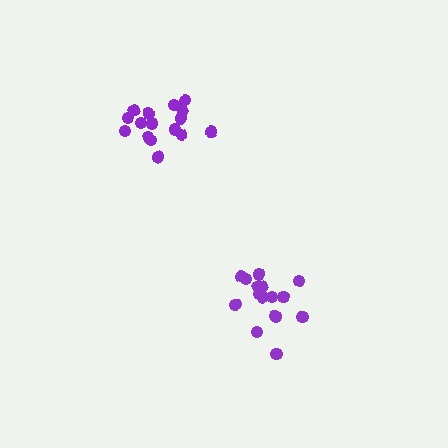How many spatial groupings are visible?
There are 2 spatial groupings.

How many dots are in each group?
Group 1: 17 dots, Group 2: 16 dots (33 total).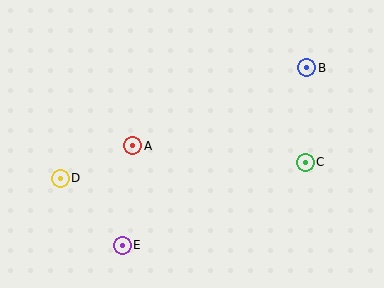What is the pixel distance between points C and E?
The distance between C and E is 201 pixels.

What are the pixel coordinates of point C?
Point C is at (305, 162).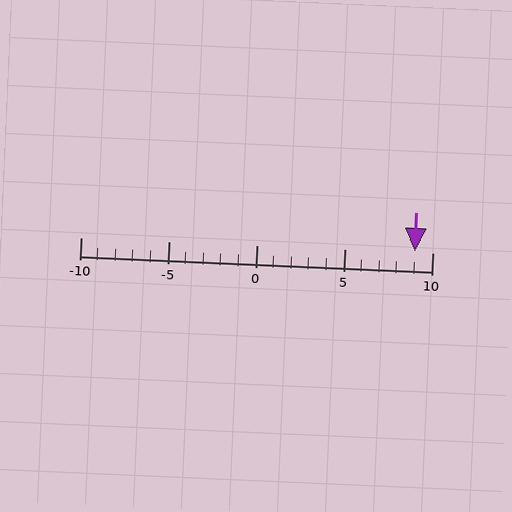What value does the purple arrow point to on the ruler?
The purple arrow points to approximately 9.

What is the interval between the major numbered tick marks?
The major tick marks are spaced 5 units apart.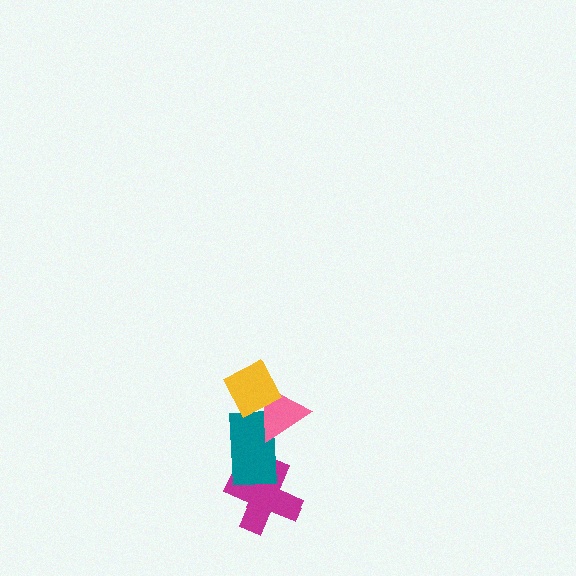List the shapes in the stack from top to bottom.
From top to bottom: the yellow diamond, the pink triangle, the teal rectangle, the magenta cross.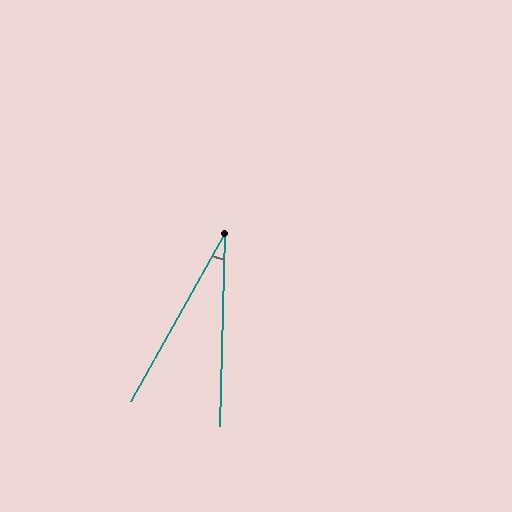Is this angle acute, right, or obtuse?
It is acute.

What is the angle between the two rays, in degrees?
Approximately 28 degrees.